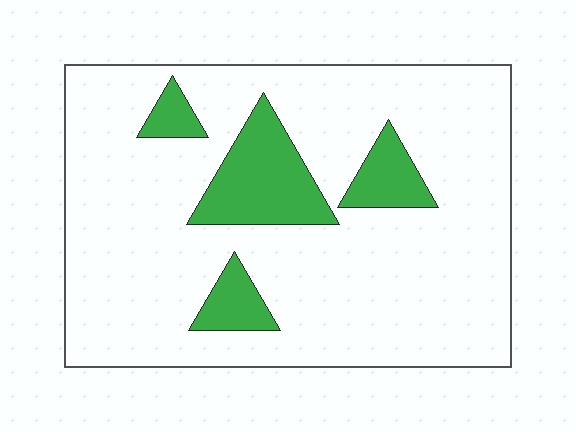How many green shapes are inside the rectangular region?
4.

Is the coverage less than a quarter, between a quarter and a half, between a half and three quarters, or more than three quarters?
Less than a quarter.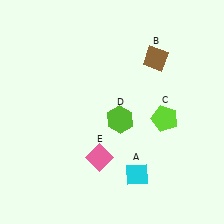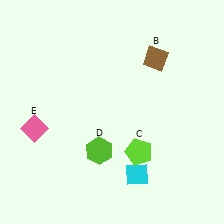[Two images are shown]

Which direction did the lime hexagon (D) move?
The lime hexagon (D) moved down.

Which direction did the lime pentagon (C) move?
The lime pentagon (C) moved down.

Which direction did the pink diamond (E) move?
The pink diamond (E) moved left.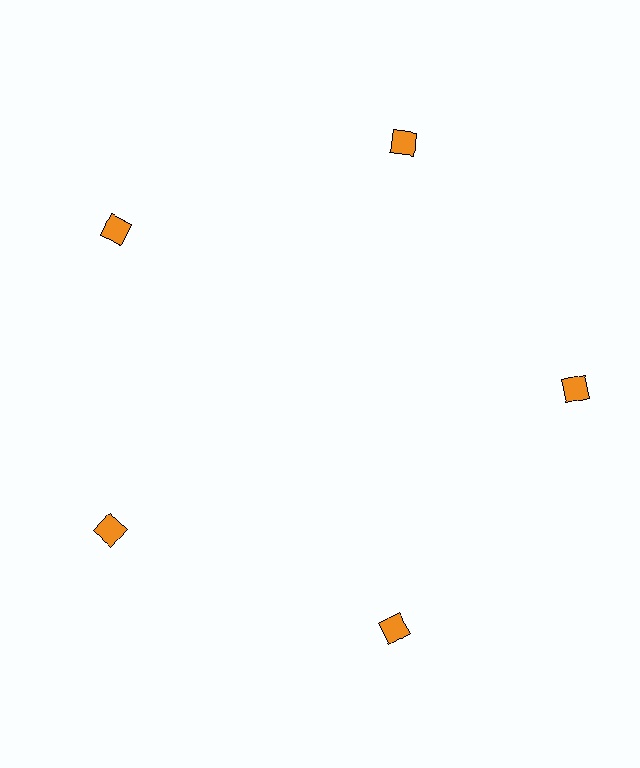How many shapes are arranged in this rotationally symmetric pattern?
There are 5 shapes, arranged in 5 groups of 1.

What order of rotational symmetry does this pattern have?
This pattern has 5-fold rotational symmetry.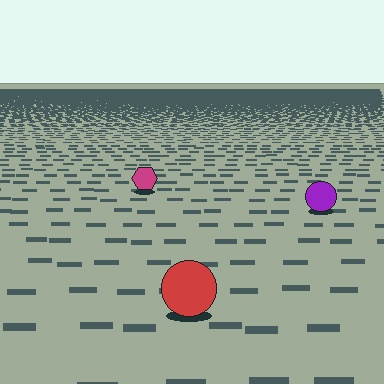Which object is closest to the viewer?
The red circle is closest. The texture marks near it are larger and more spread out.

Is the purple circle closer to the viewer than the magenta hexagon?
Yes. The purple circle is closer — you can tell from the texture gradient: the ground texture is coarser near it.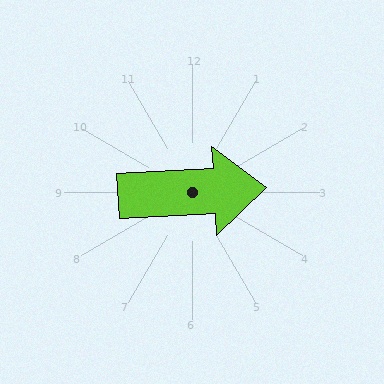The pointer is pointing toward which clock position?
Roughly 3 o'clock.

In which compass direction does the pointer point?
East.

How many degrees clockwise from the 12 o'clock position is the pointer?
Approximately 87 degrees.